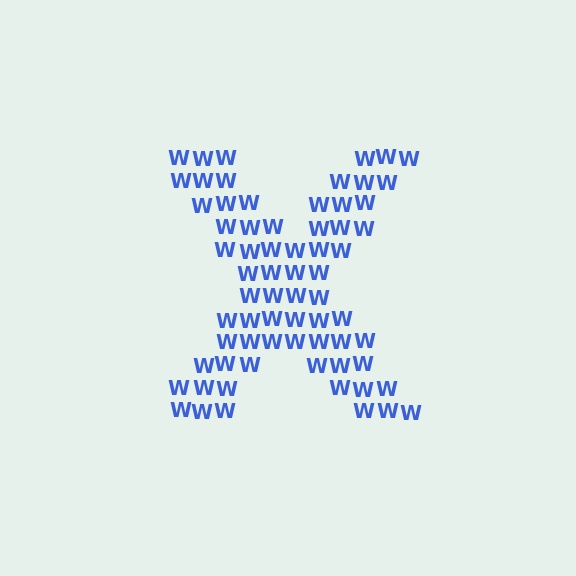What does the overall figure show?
The overall figure shows the letter X.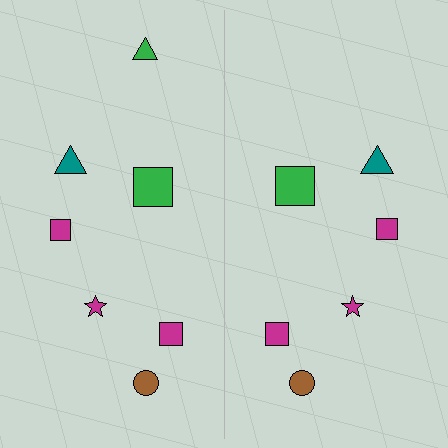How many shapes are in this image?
There are 13 shapes in this image.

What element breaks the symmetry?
A green triangle is missing from the right side.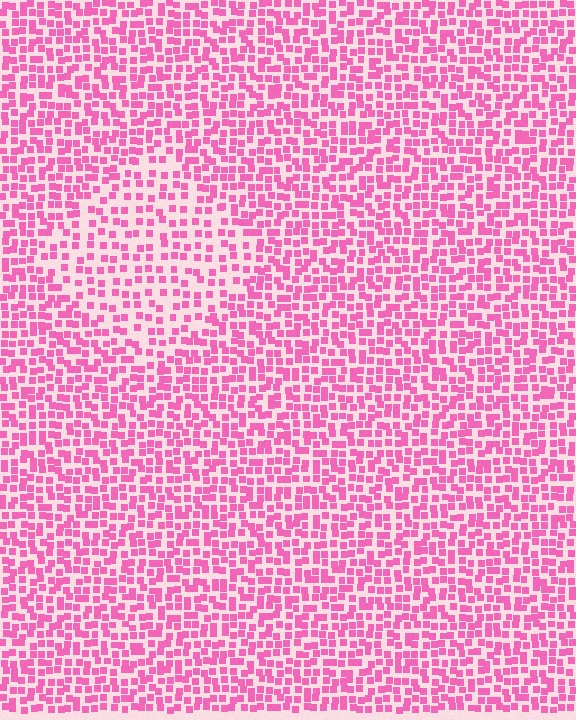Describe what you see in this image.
The image contains small pink elements arranged at two different densities. A diamond-shaped region is visible where the elements are less densely packed than the surrounding area.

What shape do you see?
I see a diamond.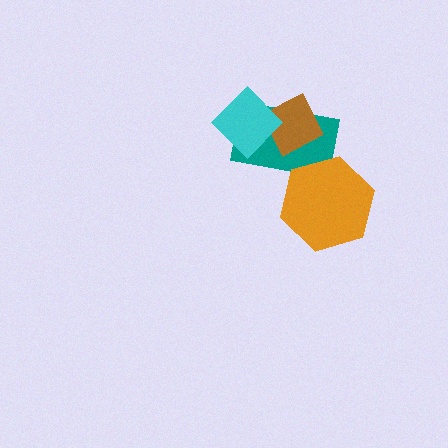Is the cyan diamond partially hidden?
No, no other shape covers it.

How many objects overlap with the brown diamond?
2 objects overlap with the brown diamond.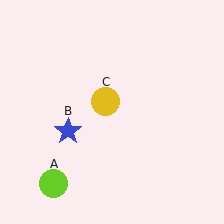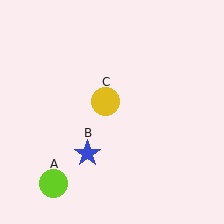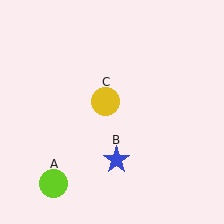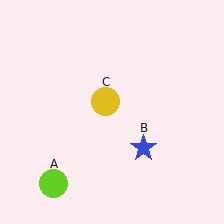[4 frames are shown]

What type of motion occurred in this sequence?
The blue star (object B) rotated counterclockwise around the center of the scene.